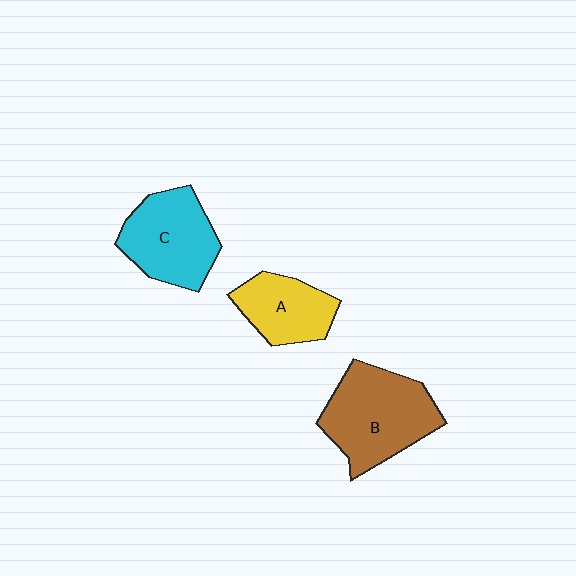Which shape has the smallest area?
Shape A (yellow).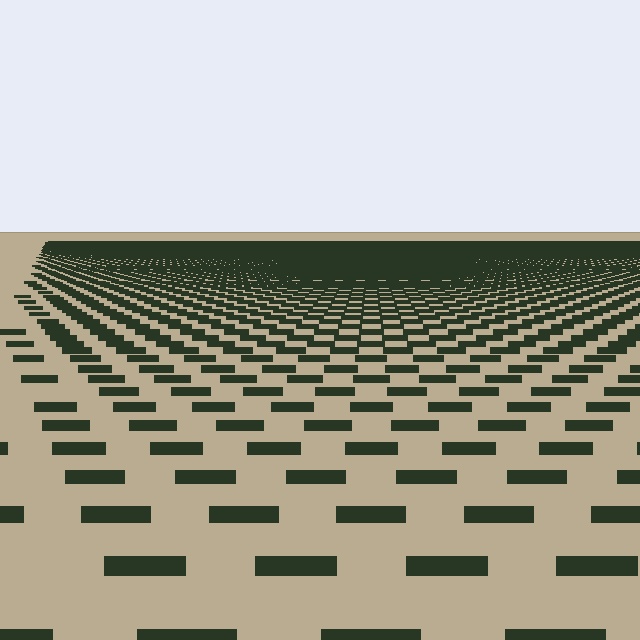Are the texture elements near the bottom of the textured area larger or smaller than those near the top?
Larger. Near the bottom, elements are closer to the viewer and appear at a bigger on-screen size.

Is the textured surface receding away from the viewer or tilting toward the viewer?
The surface is receding away from the viewer. Texture elements get smaller and denser toward the top.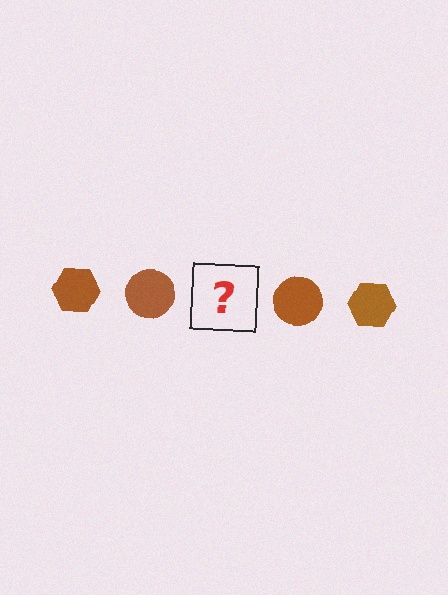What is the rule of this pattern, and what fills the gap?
The rule is that the pattern cycles through hexagon, circle shapes in brown. The gap should be filled with a brown hexagon.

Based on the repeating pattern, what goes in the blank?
The blank should be a brown hexagon.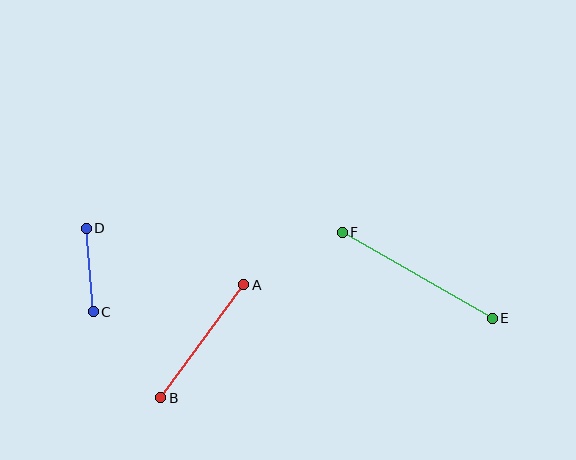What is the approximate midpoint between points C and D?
The midpoint is at approximately (90, 270) pixels.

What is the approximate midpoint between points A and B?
The midpoint is at approximately (202, 341) pixels.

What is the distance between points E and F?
The distance is approximately 173 pixels.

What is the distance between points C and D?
The distance is approximately 84 pixels.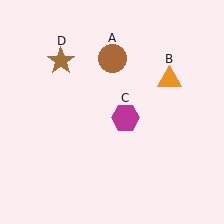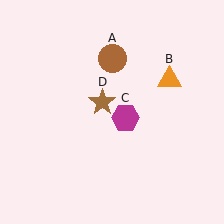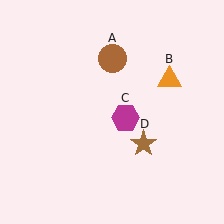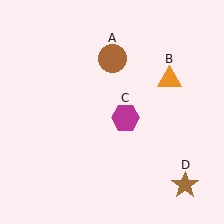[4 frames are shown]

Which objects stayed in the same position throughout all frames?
Brown circle (object A) and orange triangle (object B) and magenta hexagon (object C) remained stationary.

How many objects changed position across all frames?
1 object changed position: brown star (object D).